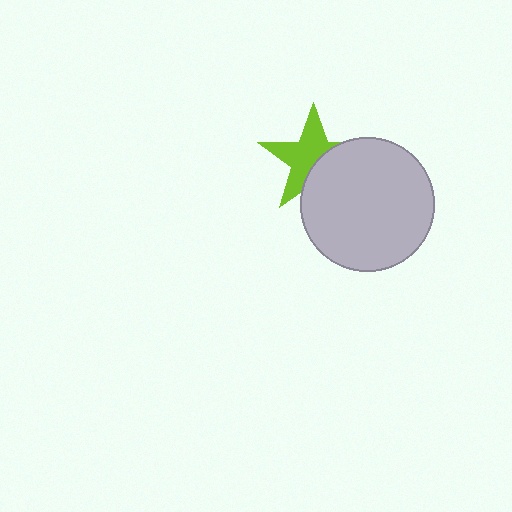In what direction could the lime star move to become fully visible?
The lime star could move toward the upper-left. That would shift it out from behind the light gray circle entirely.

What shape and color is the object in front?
The object in front is a light gray circle.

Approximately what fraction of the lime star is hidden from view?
Roughly 40% of the lime star is hidden behind the light gray circle.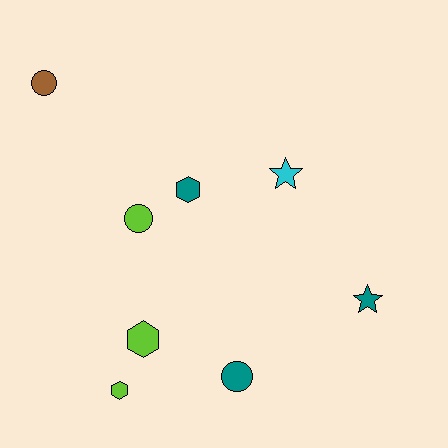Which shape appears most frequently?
Hexagon, with 3 objects.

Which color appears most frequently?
Teal, with 3 objects.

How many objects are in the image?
There are 8 objects.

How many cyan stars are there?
There is 1 cyan star.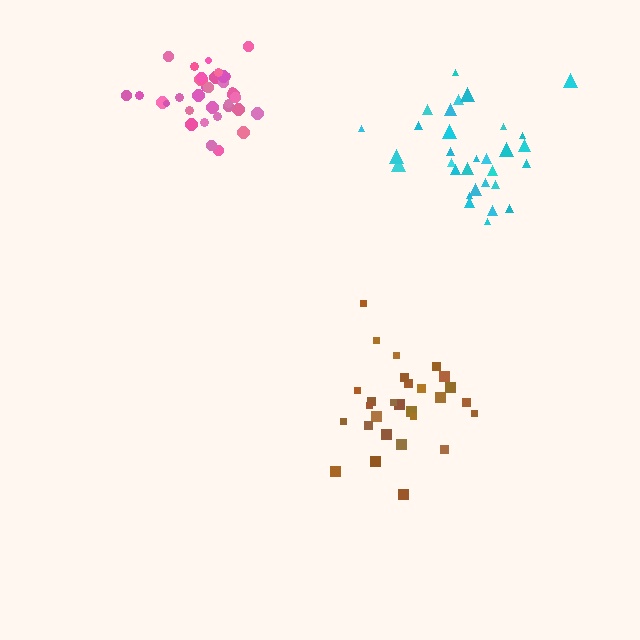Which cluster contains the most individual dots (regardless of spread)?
Pink (35).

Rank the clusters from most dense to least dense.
pink, cyan, brown.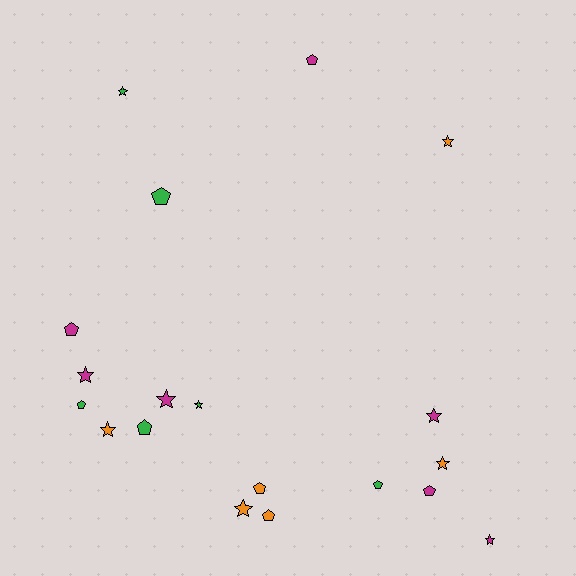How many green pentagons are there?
There are 4 green pentagons.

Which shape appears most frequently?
Star, with 10 objects.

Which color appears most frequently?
Magenta, with 7 objects.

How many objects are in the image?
There are 19 objects.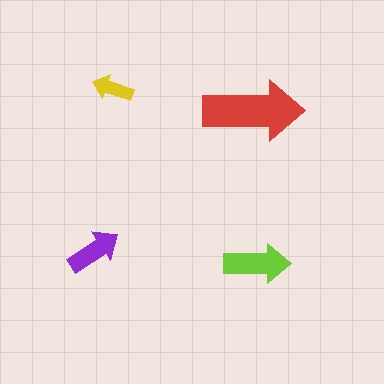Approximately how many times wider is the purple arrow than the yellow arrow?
About 1.5 times wider.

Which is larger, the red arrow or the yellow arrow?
The red one.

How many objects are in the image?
There are 4 objects in the image.